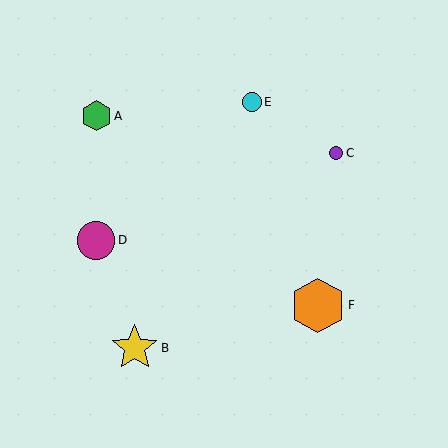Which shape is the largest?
The orange hexagon (labeled F) is the largest.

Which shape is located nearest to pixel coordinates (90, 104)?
The green hexagon (labeled A) at (96, 116) is nearest to that location.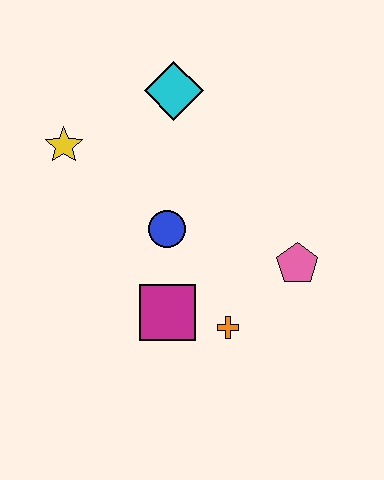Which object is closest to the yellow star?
The cyan diamond is closest to the yellow star.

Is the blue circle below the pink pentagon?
No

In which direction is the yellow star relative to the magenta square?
The yellow star is above the magenta square.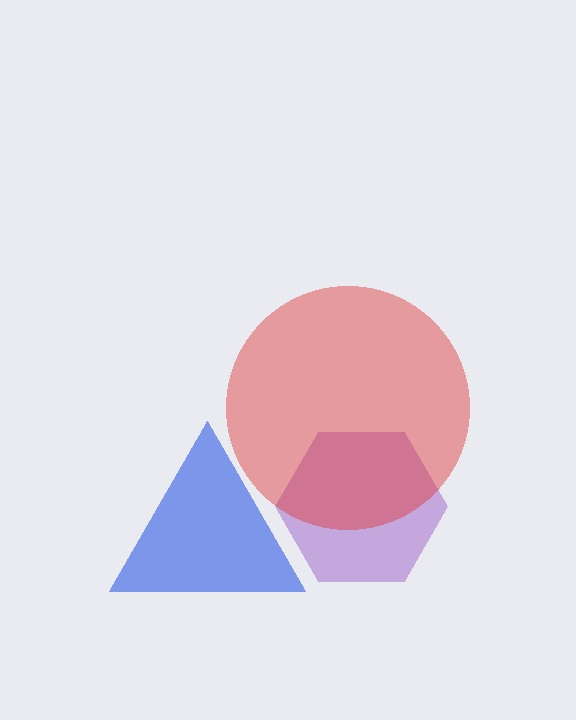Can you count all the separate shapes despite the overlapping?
Yes, there are 3 separate shapes.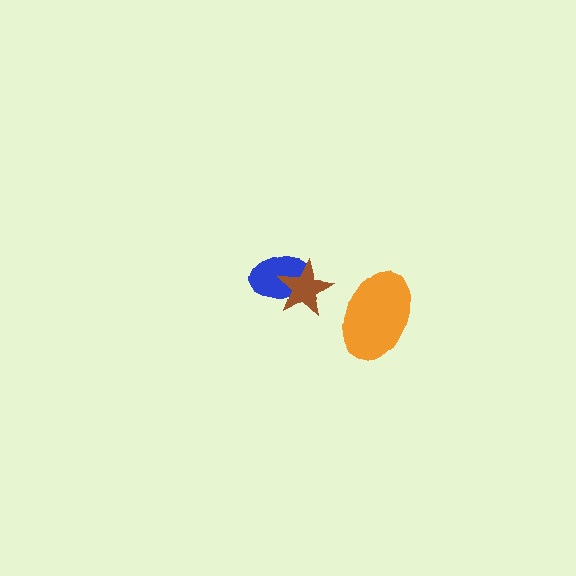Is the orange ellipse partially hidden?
No, no other shape covers it.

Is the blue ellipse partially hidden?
Yes, it is partially covered by another shape.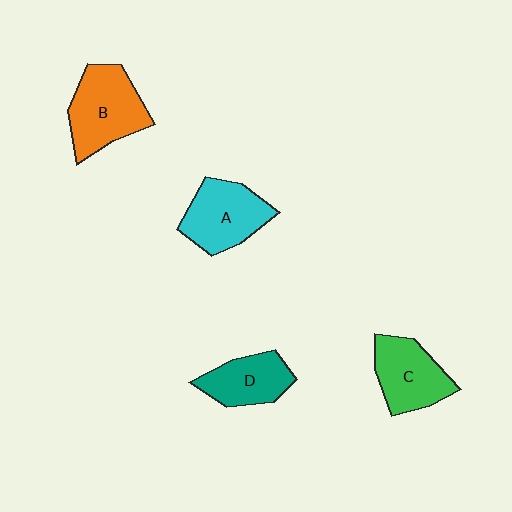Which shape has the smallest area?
Shape D (teal).